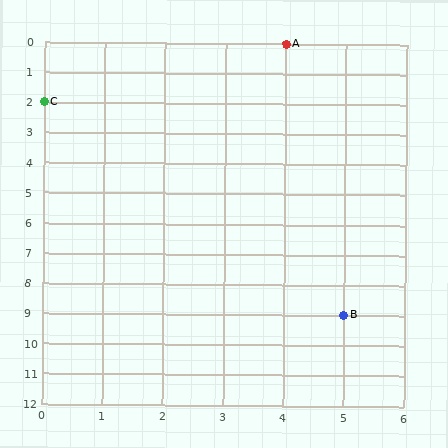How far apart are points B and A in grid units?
Points B and A are 1 column and 9 rows apart (about 9.1 grid units diagonally).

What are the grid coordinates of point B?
Point B is at grid coordinates (5, 9).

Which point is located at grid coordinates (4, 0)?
Point A is at (4, 0).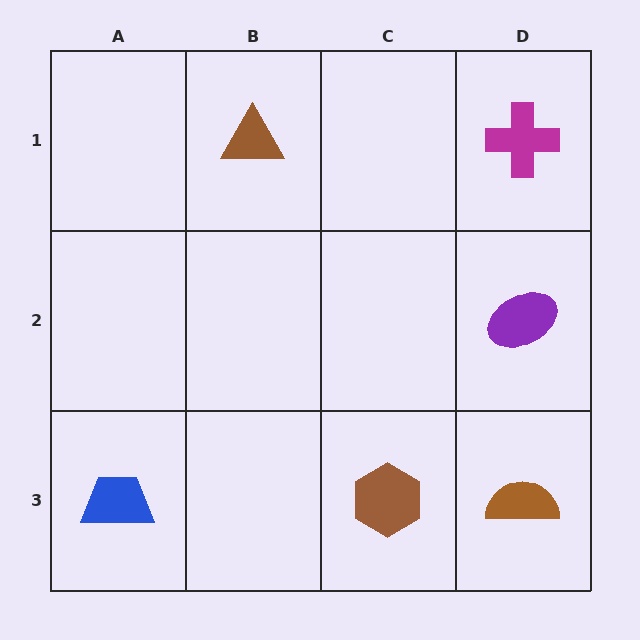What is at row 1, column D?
A magenta cross.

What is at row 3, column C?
A brown hexagon.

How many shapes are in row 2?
1 shape.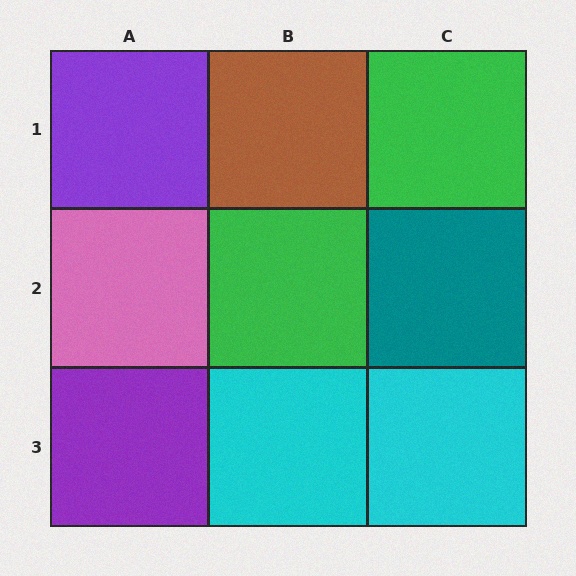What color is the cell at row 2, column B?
Green.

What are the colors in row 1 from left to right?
Purple, brown, green.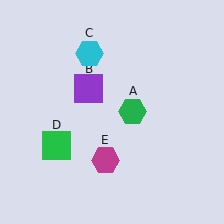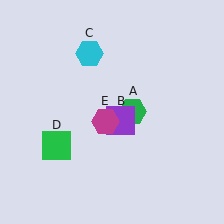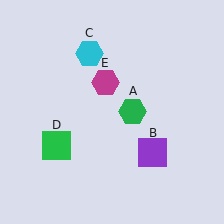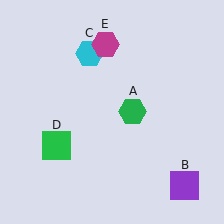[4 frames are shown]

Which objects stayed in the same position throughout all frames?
Green hexagon (object A) and cyan hexagon (object C) and green square (object D) remained stationary.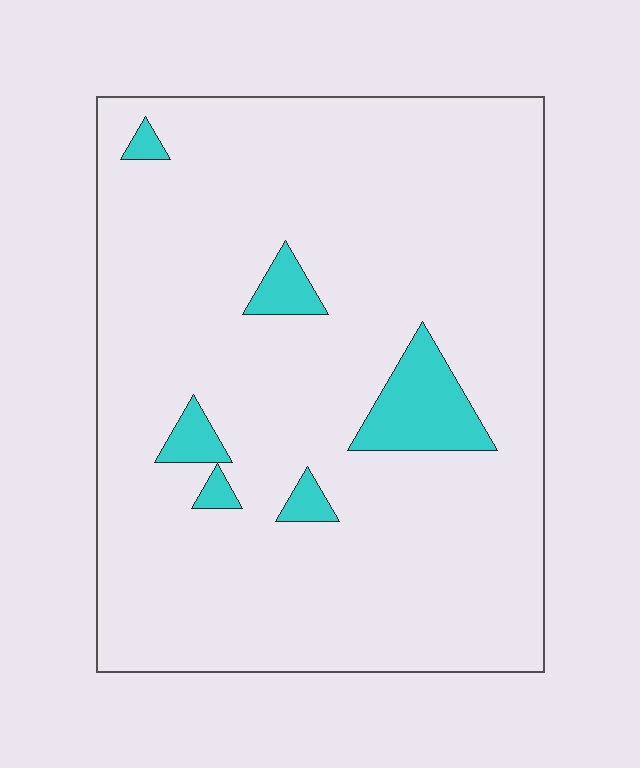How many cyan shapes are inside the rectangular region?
6.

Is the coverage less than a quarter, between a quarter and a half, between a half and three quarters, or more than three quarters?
Less than a quarter.